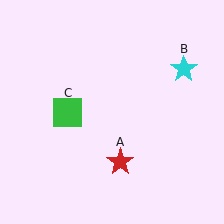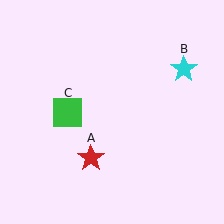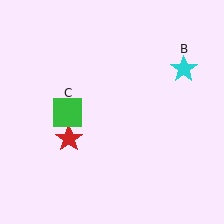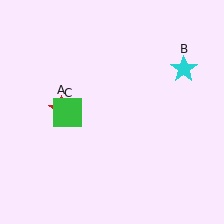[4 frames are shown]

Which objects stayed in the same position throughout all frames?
Cyan star (object B) and green square (object C) remained stationary.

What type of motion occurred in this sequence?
The red star (object A) rotated clockwise around the center of the scene.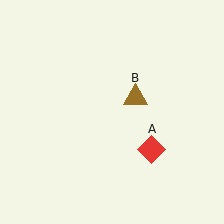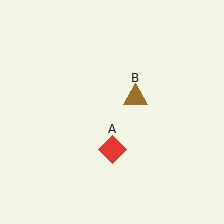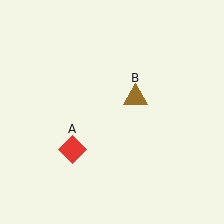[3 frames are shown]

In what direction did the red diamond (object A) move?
The red diamond (object A) moved left.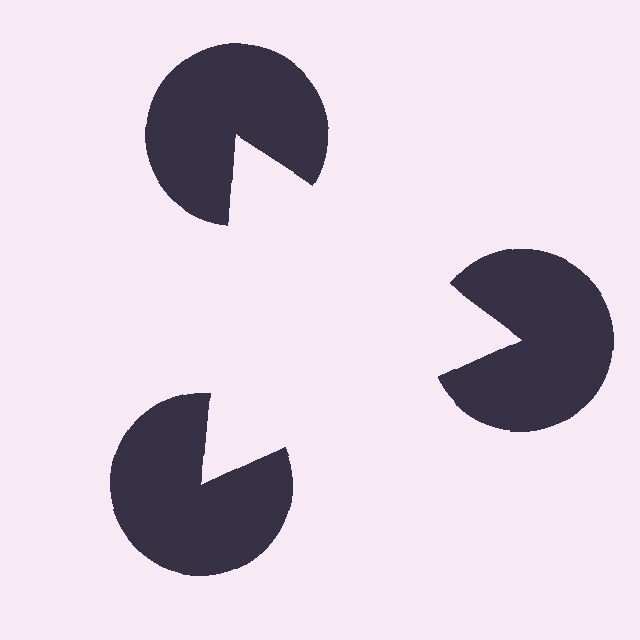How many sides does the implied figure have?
3 sides.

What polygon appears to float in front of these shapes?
An illusory triangle — its edges are inferred from the aligned wedge cuts in the pac-man discs, not physically drawn.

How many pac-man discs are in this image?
There are 3 — one at each vertex of the illusory triangle.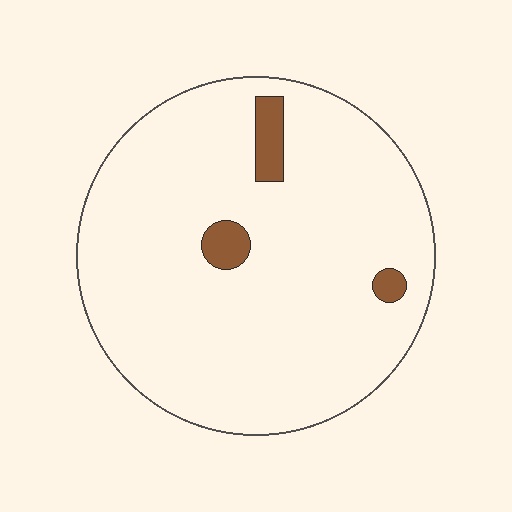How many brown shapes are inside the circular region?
3.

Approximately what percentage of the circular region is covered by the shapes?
Approximately 5%.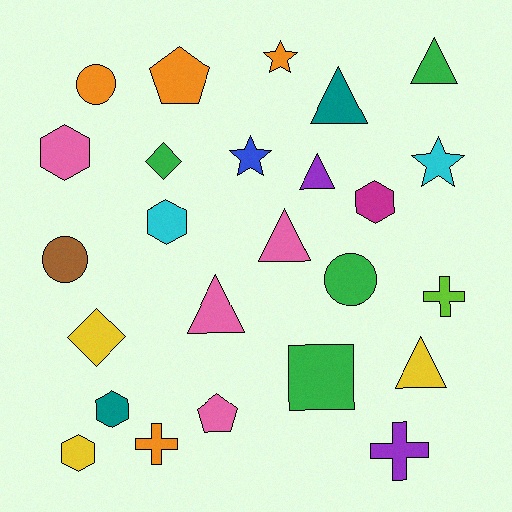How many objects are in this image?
There are 25 objects.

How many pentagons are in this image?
There are 2 pentagons.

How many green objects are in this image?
There are 4 green objects.